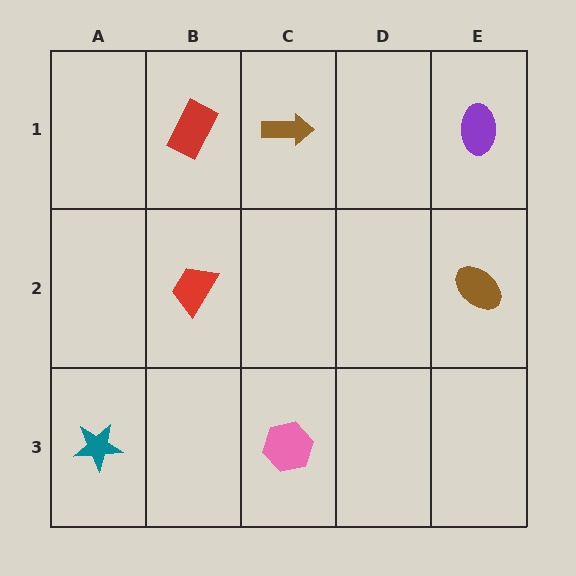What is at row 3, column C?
A pink hexagon.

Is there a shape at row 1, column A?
No, that cell is empty.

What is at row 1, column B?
A red rectangle.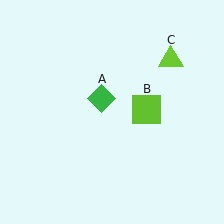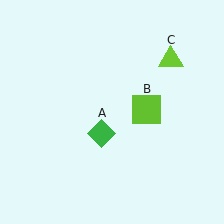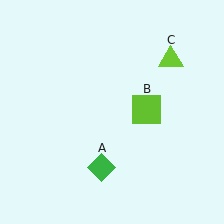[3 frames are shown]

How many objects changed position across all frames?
1 object changed position: green diamond (object A).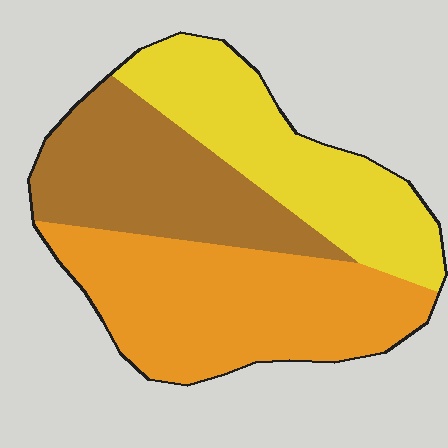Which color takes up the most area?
Orange, at roughly 40%.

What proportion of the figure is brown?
Brown covers around 30% of the figure.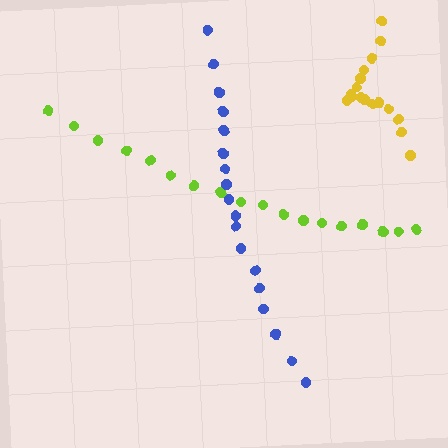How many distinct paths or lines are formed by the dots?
There are 3 distinct paths.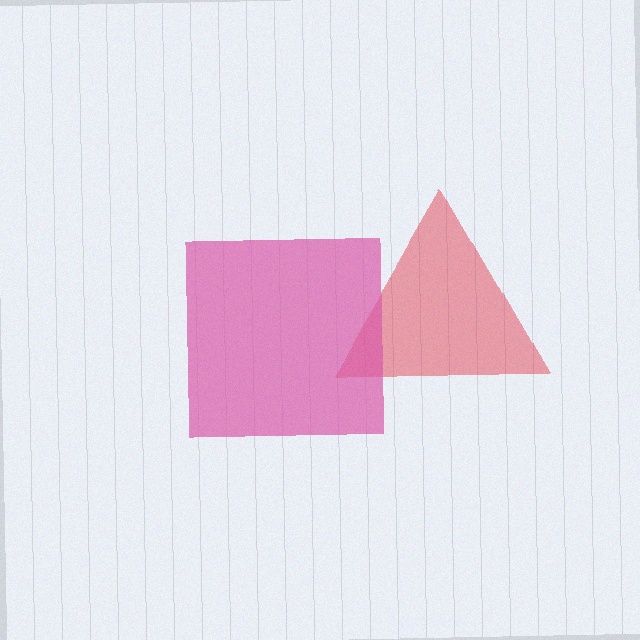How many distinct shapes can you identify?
There are 2 distinct shapes: a red triangle, a pink square.